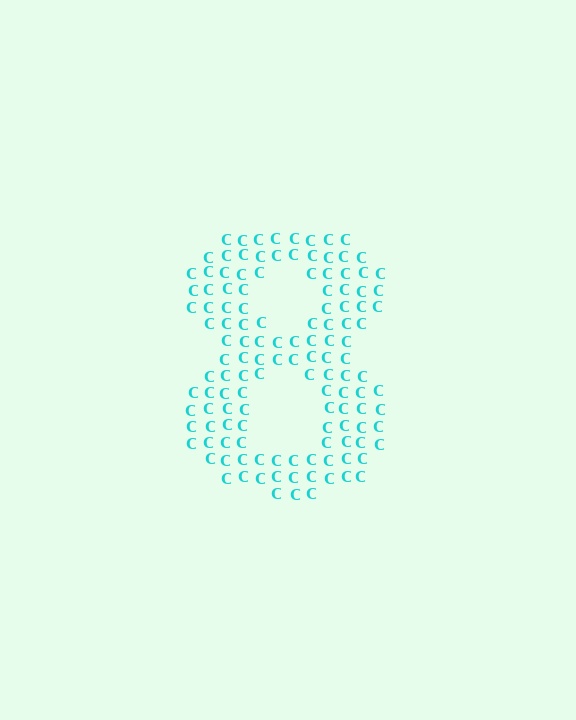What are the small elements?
The small elements are letter C's.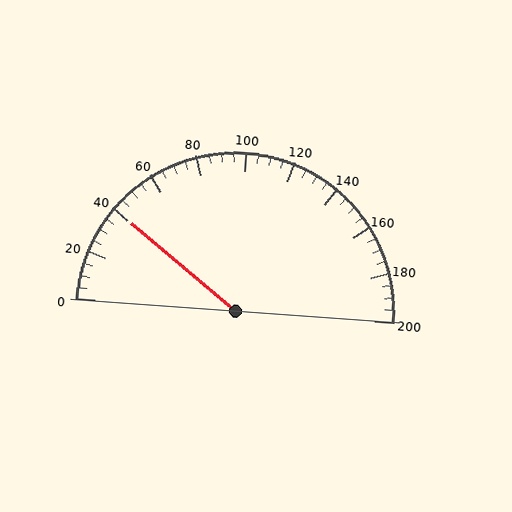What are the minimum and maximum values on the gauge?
The gauge ranges from 0 to 200.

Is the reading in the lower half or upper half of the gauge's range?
The reading is in the lower half of the range (0 to 200).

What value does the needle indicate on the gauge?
The needle indicates approximately 40.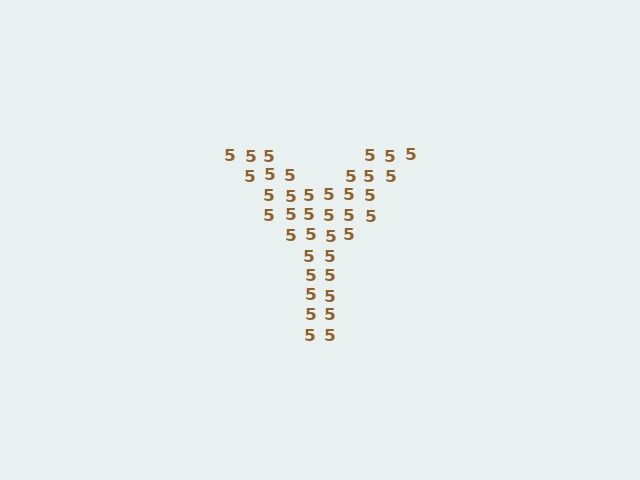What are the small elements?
The small elements are digit 5's.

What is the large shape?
The large shape is the letter Y.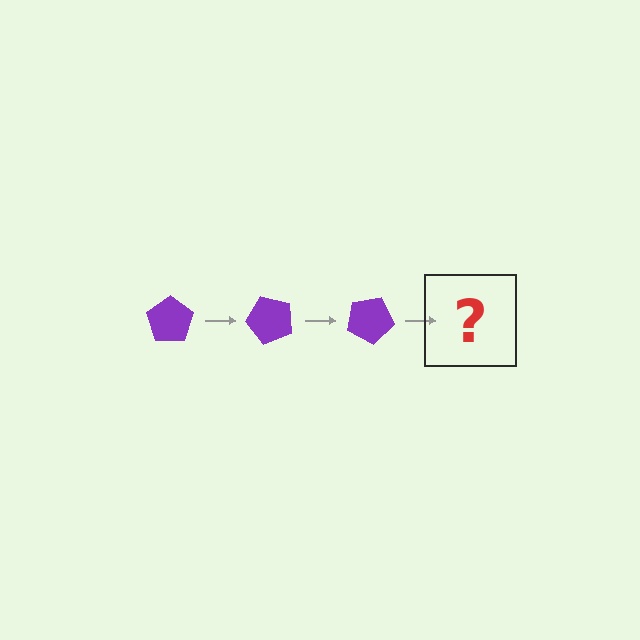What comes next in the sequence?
The next element should be a purple pentagon rotated 150 degrees.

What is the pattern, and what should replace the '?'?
The pattern is that the pentagon rotates 50 degrees each step. The '?' should be a purple pentagon rotated 150 degrees.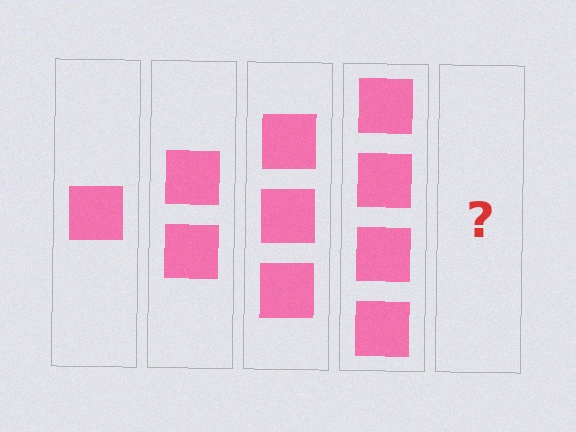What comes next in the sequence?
The next element should be 5 squares.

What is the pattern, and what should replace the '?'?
The pattern is that each step adds one more square. The '?' should be 5 squares.